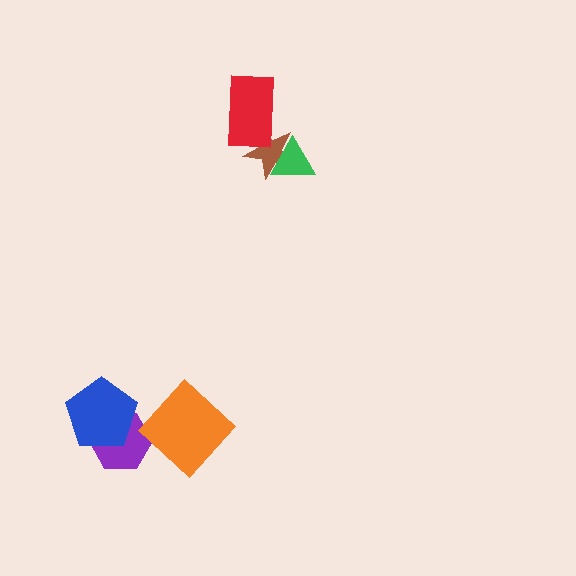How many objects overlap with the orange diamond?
0 objects overlap with the orange diamond.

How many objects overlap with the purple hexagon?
1 object overlaps with the purple hexagon.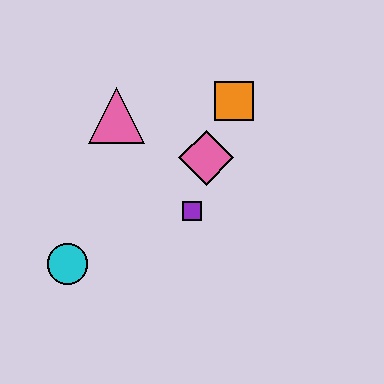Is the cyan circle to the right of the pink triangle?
No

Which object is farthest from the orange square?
The cyan circle is farthest from the orange square.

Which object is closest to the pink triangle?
The pink diamond is closest to the pink triangle.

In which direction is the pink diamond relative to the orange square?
The pink diamond is below the orange square.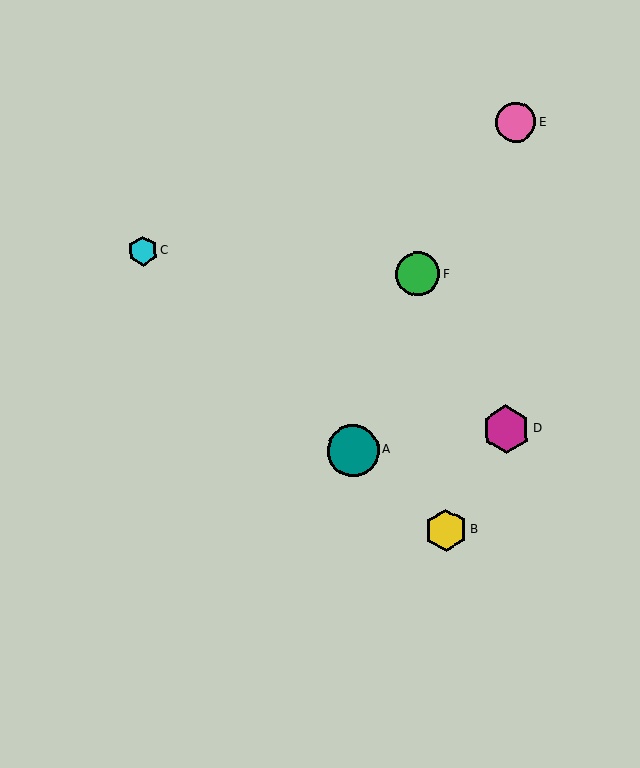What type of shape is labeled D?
Shape D is a magenta hexagon.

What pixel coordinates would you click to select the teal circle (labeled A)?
Click at (353, 451) to select the teal circle A.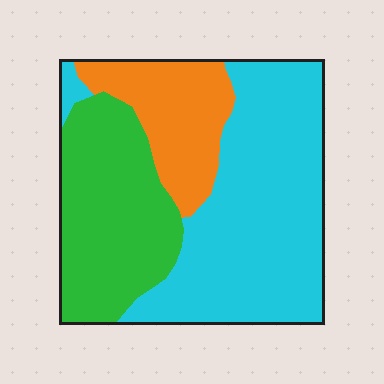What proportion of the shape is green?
Green takes up about one third (1/3) of the shape.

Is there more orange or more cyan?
Cyan.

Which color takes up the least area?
Orange, at roughly 20%.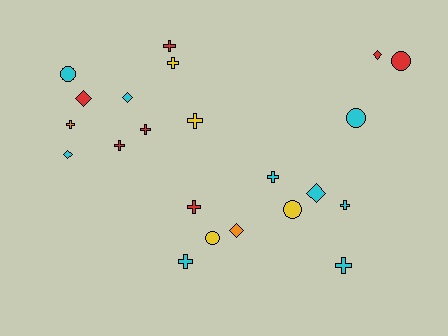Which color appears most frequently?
Cyan, with 9 objects.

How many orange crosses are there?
There is 1 orange cross.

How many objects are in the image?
There are 22 objects.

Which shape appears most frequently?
Cross, with 11 objects.